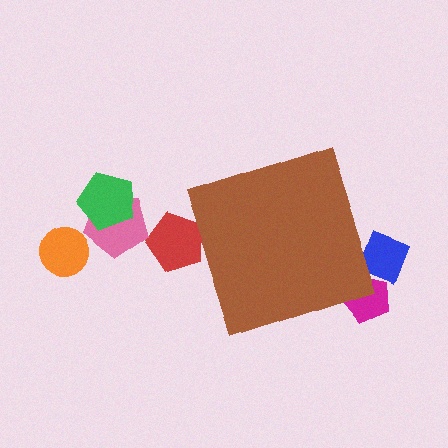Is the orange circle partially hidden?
No, the orange circle is fully visible.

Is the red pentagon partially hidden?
Yes, the red pentagon is partially hidden behind the brown diamond.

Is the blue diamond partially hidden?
Yes, the blue diamond is partially hidden behind the brown diamond.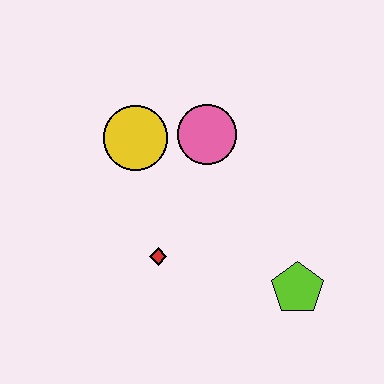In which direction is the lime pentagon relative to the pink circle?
The lime pentagon is below the pink circle.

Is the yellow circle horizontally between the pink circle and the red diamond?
No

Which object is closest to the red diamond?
The yellow circle is closest to the red diamond.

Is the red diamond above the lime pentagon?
Yes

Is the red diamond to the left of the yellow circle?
No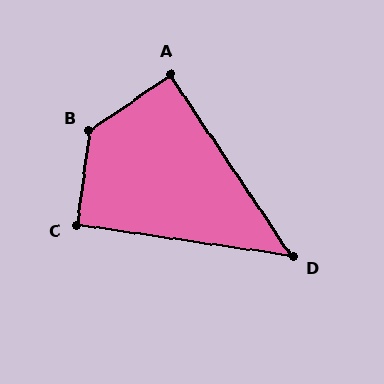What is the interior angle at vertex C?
Approximately 91 degrees (approximately right).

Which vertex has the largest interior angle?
B, at approximately 132 degrees.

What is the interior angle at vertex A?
Approximately 89 degrees (approximately right).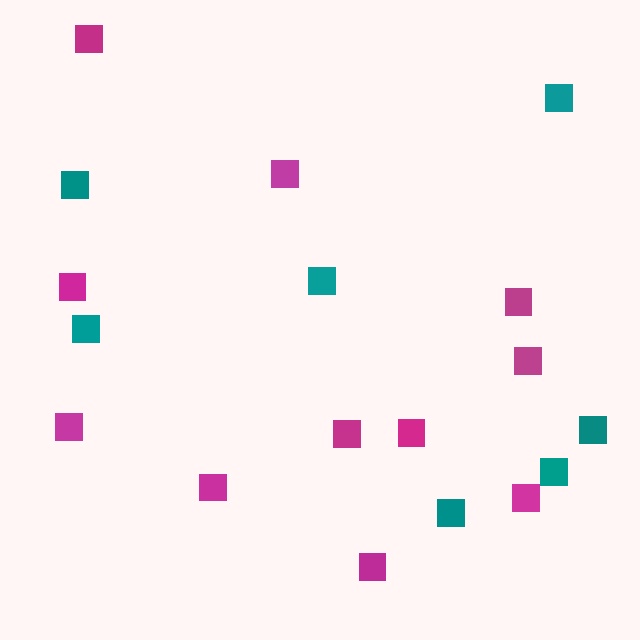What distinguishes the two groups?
There are 2 groups: one group of teal squares (7) and one group of magenta squares (11).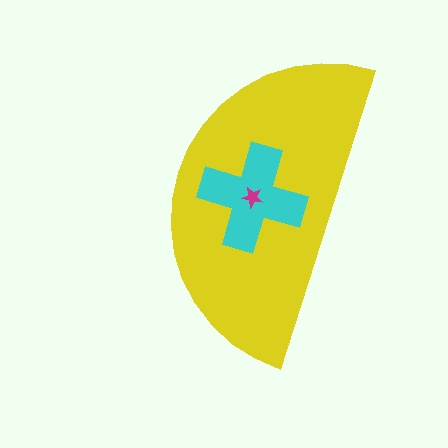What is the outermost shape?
The yellow semicircle.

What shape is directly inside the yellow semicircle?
The cyan cross.